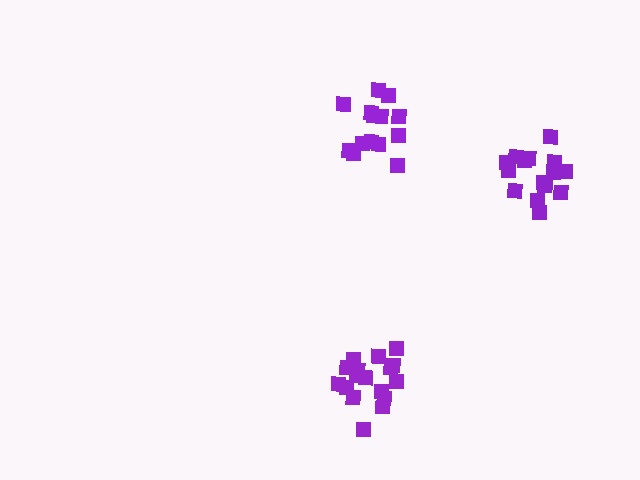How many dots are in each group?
Group 1: 17 dots, Group 2: 14 dots, Group 3: 15 dots (46 total).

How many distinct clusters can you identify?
There are 3 distinct clusters.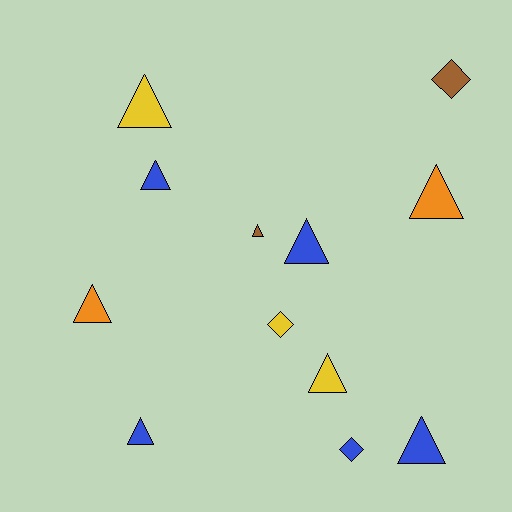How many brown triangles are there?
There is 1 brown triangle.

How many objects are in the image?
There are 12 objects.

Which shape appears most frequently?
Triangle, with 9 objects.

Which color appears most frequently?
Blue, with 5 objects.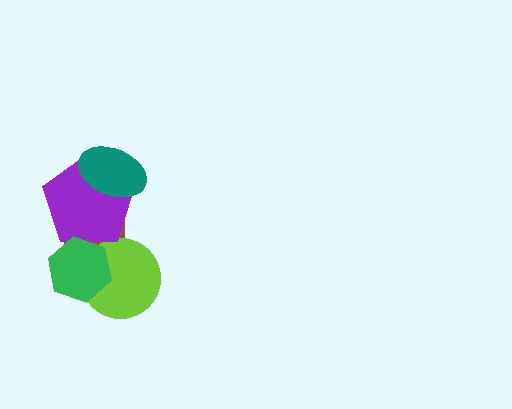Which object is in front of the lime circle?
The green hexagon is in front of the lime circle.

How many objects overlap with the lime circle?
2 objects overlap with the lime circle.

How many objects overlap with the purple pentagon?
3 objects overlap with the purple pentagon.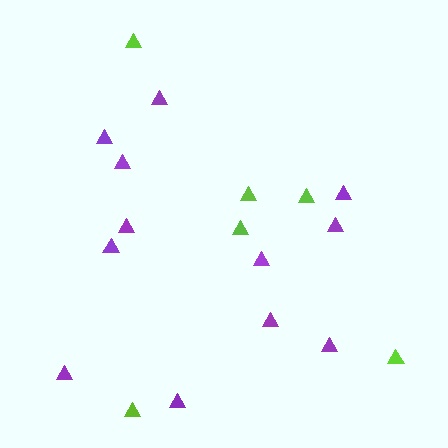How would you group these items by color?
There are 2 groups: one group of purple triangles (12) and one group of lime triangles (6).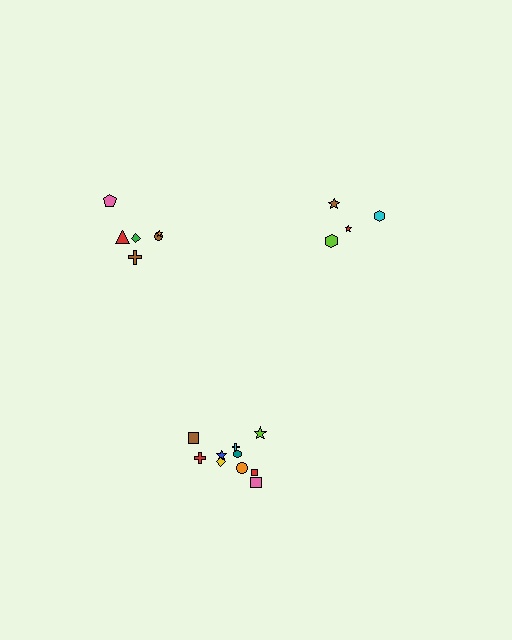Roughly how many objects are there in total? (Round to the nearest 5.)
Roughly 20 objects in total.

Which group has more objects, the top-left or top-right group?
The top-left group.